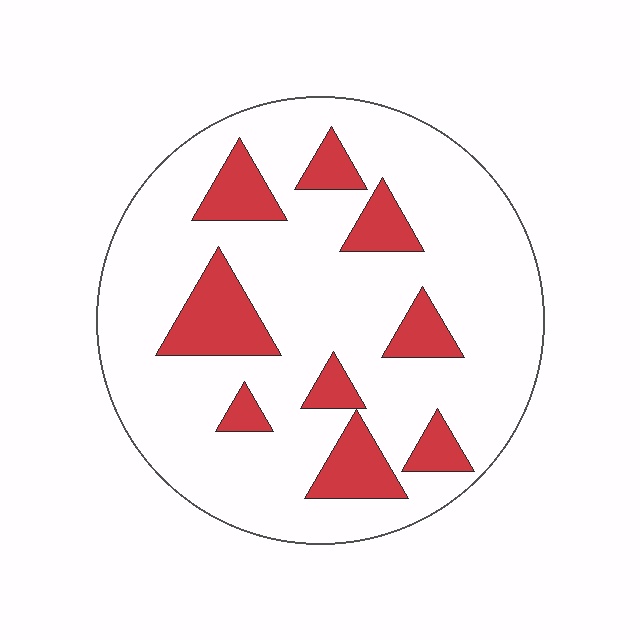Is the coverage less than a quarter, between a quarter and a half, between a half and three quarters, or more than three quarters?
Less than a quarter.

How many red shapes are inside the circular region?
9.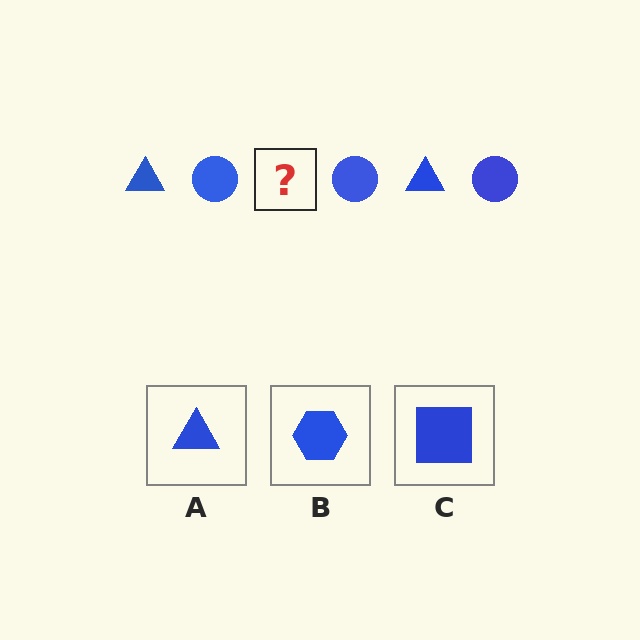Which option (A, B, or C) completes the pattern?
A.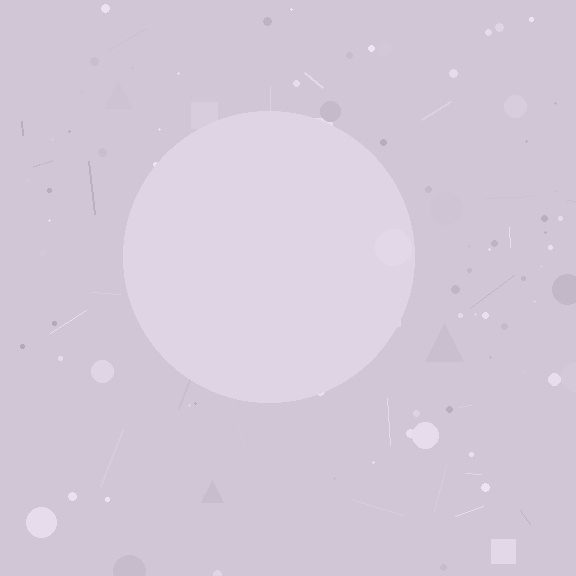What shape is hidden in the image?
A circle is hidden in the image.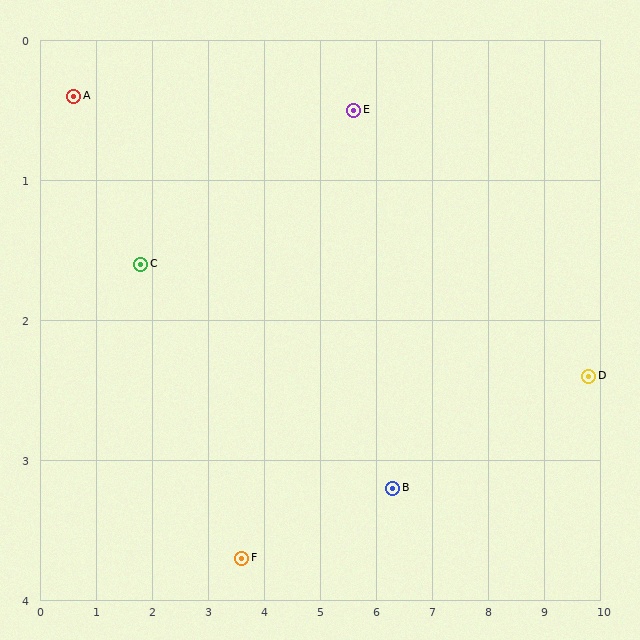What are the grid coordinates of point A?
Point A is at approximately (0.6, 0.4).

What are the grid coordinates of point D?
Point D is at approximately (9.8, 2.4).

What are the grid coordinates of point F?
Point F is at approximately (3.6, 3.7).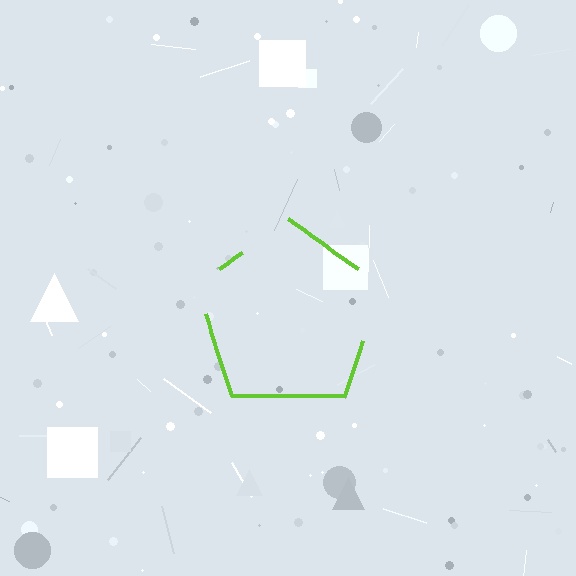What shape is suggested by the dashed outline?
The dashed outline suggests a pentagon.